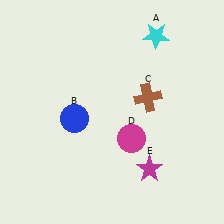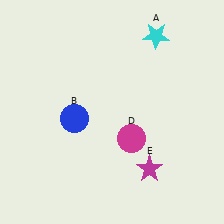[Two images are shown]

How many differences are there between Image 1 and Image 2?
There is 1 difference between the two images.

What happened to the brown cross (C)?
The brown cross (C) was removed in Image 2. It was in the top-right area of Image 1.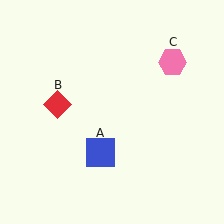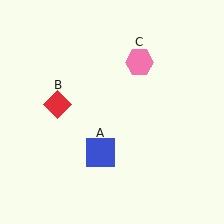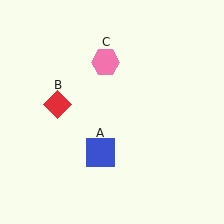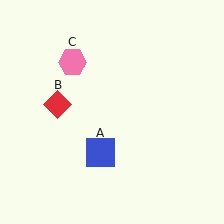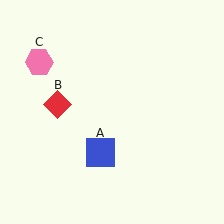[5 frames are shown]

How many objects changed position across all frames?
1 object changed position: pink hexagon (object C).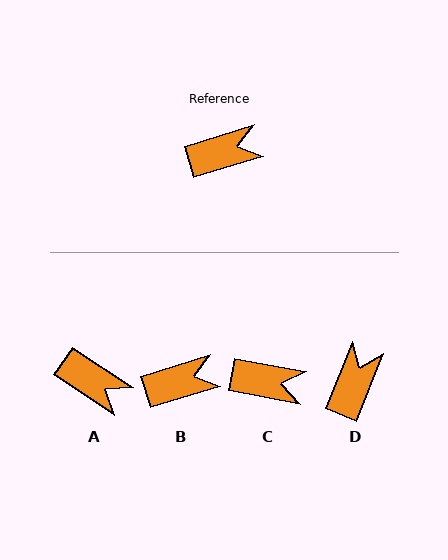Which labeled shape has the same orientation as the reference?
B.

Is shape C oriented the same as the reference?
No, it is off by about 28 degrees.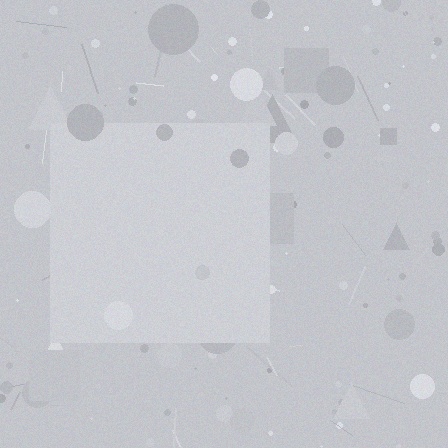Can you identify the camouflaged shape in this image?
The camouflaged shape is a square.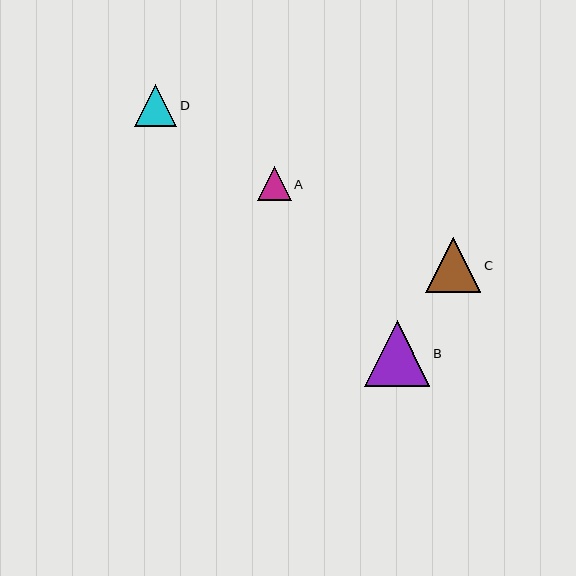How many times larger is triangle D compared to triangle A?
Triangle D is approximately 1.3 times the size of triangle A.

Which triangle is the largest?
Triangle B is the largest with a size of approximately 66 pixels.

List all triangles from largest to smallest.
From largest to smallest: B, C, D, A.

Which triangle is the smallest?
Triangle A is the smallest with a size of approximately 34 pixels.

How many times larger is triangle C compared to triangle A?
Triangle C is approximately 1.6 times the size of triangle A.